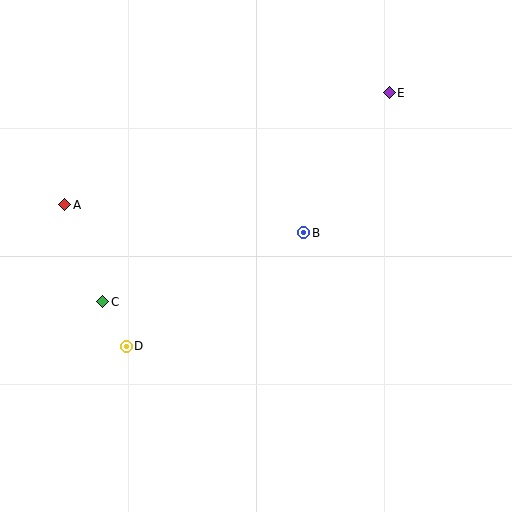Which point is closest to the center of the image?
Point B at (304, 233) is closest to the center.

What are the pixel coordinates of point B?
Point B is at (304, 233).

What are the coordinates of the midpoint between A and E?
The midpoint between A and E is at (227, 149).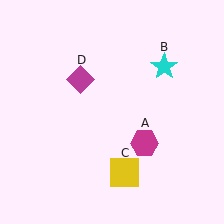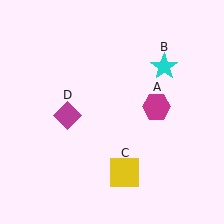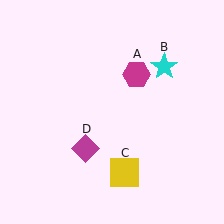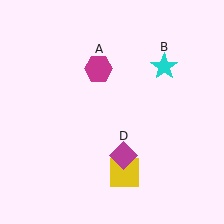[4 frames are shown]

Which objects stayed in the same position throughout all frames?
Cyan star (object B) and yellow square (object C) remained stationary.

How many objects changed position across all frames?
2 objects changed position: magenta hexagon (object A), magenta diamond (object D).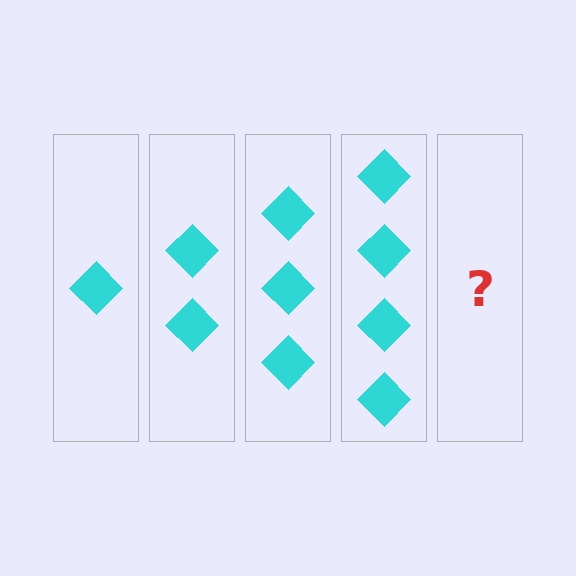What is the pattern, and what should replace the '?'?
The pattern is that each step adds one more diamond. The '?' should be 5 diamonds.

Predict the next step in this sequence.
The next step is 5 diamonds.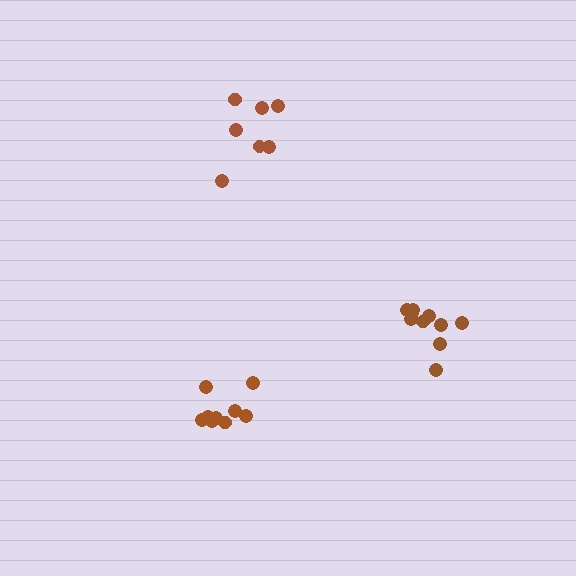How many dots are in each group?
Group 1: 9 dots, Group 2: 7 dots, Group 3: 10 dots (26 total).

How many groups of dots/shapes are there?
There are 3 groups.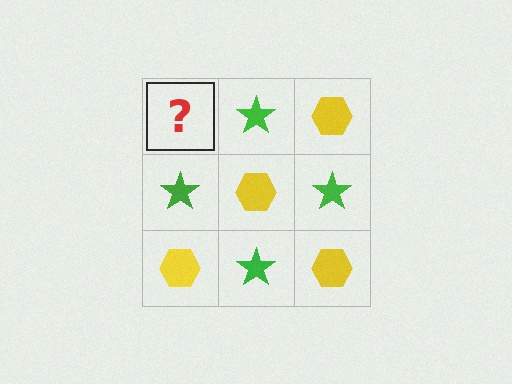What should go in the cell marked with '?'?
The missing cell should contain a yellow hexagon.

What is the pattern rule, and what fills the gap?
The rule is that it alternates yellow hexagon and green star in a checkerboard pattern. The gap should be filled with a yellow hexagon.